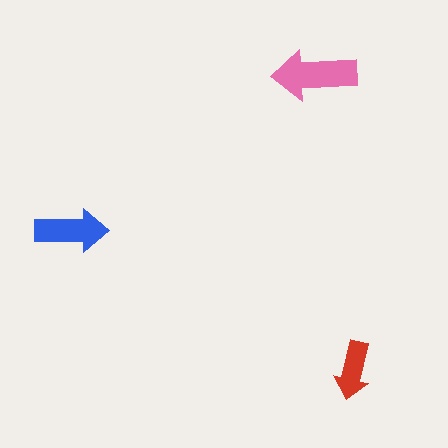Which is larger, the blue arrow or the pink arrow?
The pink one.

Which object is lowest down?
The red arrow is bottommost.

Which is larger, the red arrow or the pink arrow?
The pink one.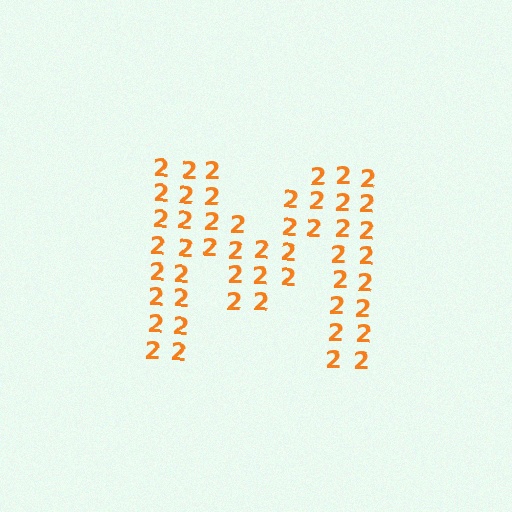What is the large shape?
The large shape is the letter M.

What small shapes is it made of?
It is made of small digit 2's.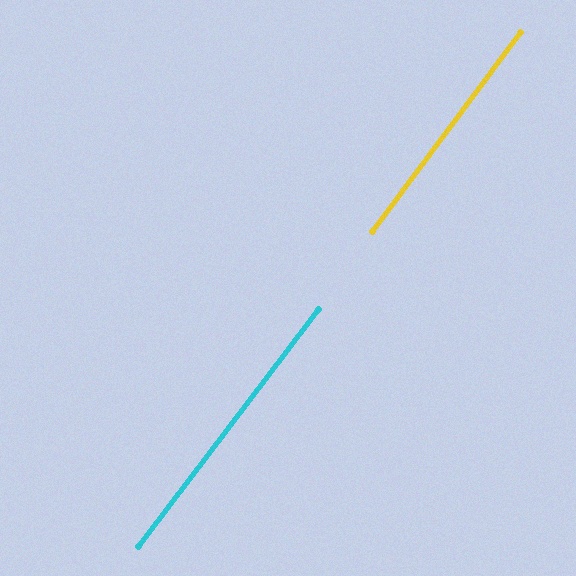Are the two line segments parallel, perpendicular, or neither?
Parallel — their directions differ by only 0.4°.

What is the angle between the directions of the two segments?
Approximately 0 degrees.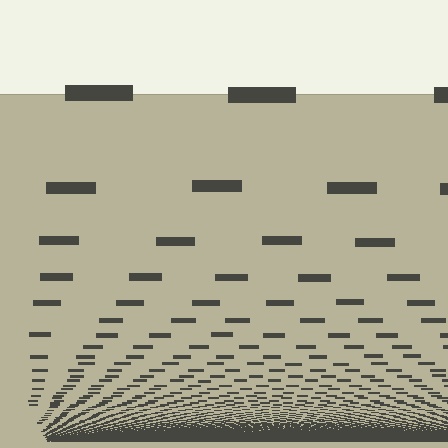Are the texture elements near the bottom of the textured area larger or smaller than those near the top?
Smaller. The gradient is inverted — elements near the bottom are smaller and denser.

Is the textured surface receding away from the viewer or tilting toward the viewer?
The surface appears to tilt toward the viewer. Texture elements get larger and sparser toward the top.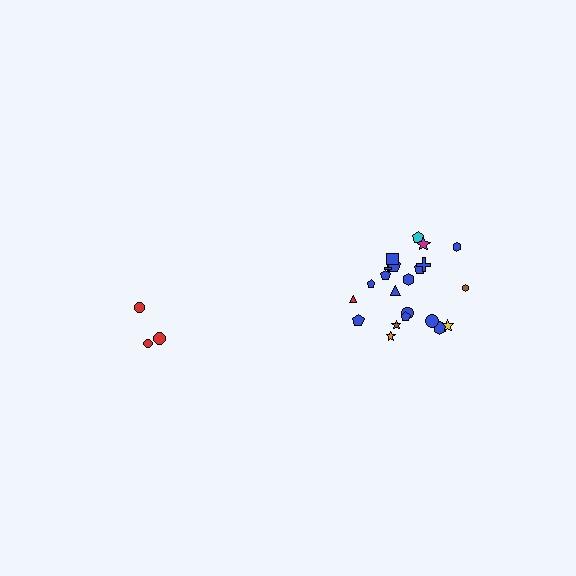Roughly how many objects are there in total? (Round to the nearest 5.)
Roughly 25 objects in total.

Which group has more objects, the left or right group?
The right group.